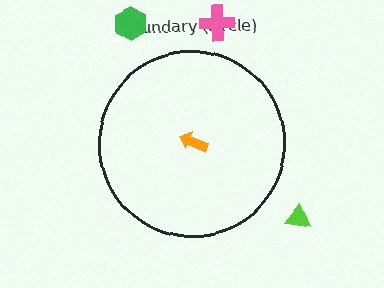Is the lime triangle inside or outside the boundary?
Outside.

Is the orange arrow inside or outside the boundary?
Inside.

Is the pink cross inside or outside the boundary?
Outside.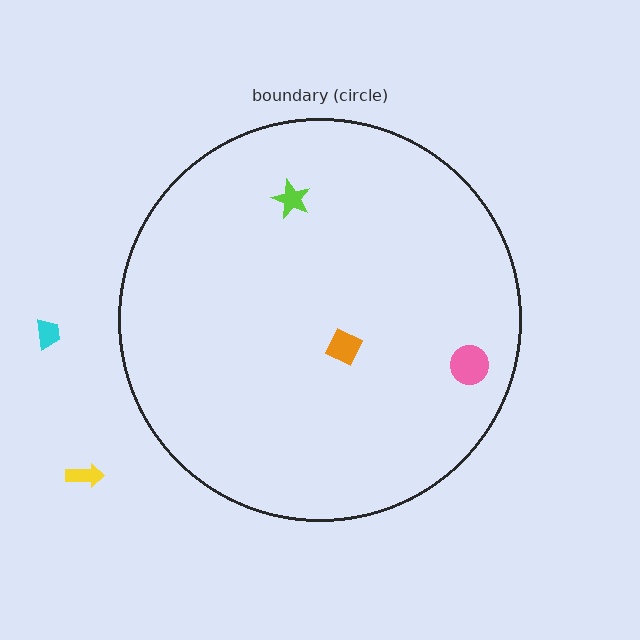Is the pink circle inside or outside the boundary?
Inside.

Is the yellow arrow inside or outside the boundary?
Outside.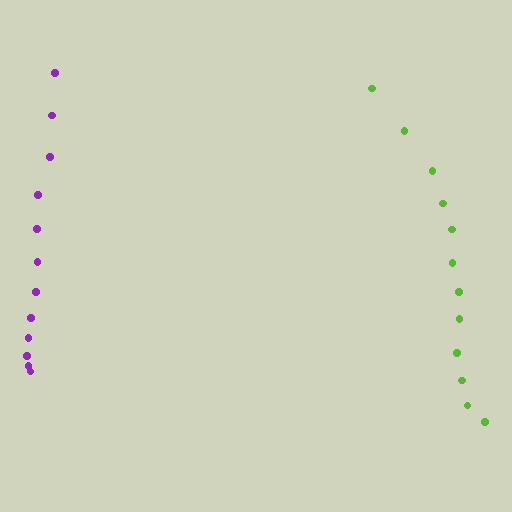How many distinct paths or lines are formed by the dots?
There are 2 distinct paths.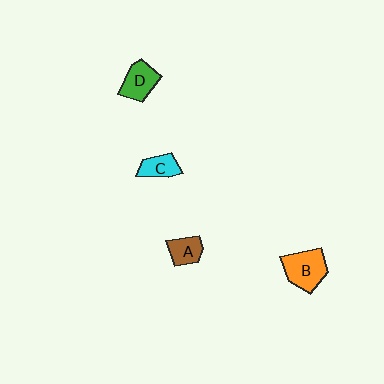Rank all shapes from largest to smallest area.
From largest to smallest: B (orange), D (green), A (brown), C (cyan).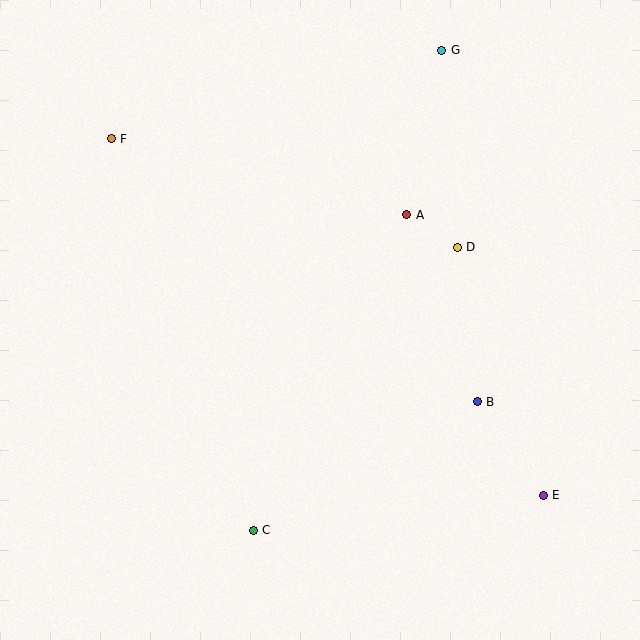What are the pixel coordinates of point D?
Point D is at (457, 247).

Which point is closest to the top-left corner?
Point F is closest to the top-left corner.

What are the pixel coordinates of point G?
Point G is at (442, 50).